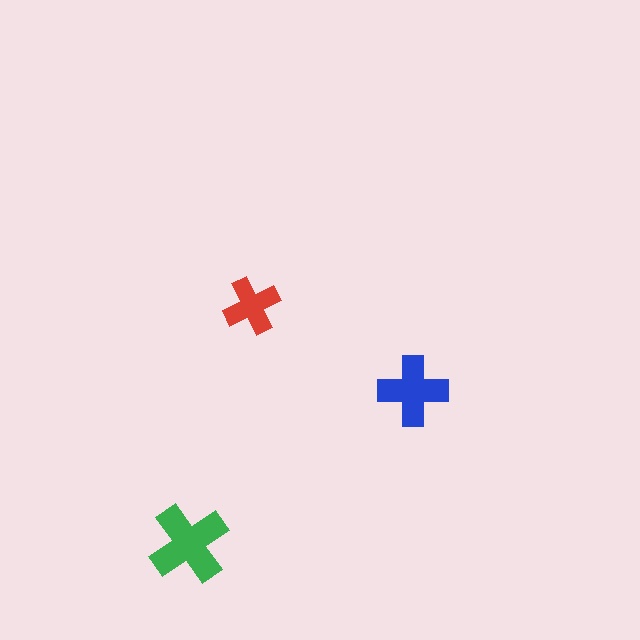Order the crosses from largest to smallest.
the green one, the blue one, the red one.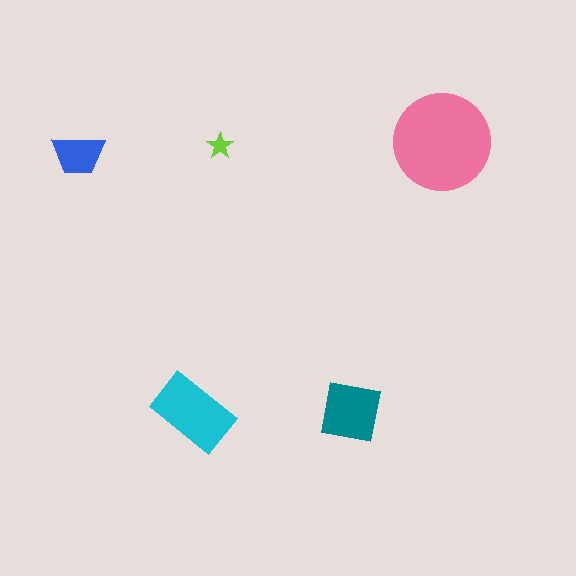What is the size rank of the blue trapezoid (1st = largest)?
4th.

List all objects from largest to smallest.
The pink circle, the cyan rectangle, the teal square, the blue trapezoid, the lime star.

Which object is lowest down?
The cyan rectangle is bottommost.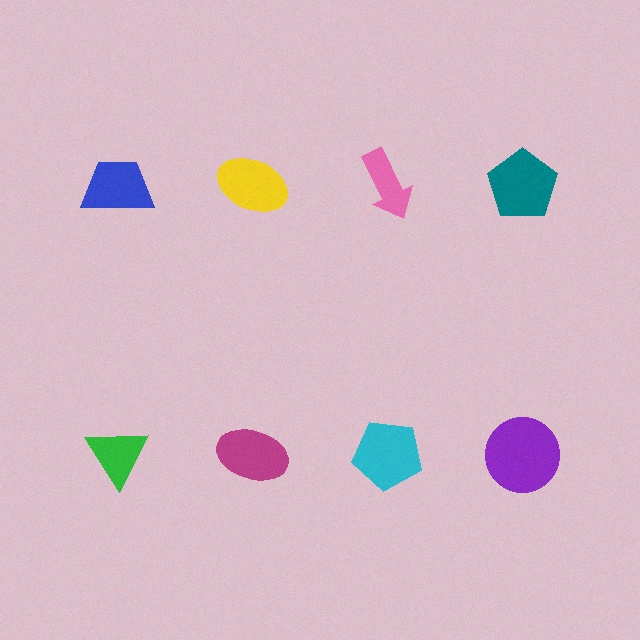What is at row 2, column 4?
A purple circle.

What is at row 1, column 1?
A blue trapezoid.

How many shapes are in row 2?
4 shapes.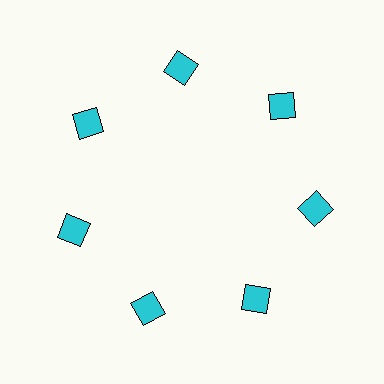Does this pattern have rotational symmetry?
Yes, this pattern has 7-fold rotational symmetry. It looks the same after rotating 51 degrees around the center.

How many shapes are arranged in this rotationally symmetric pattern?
There are 7 shapes, arranged in 7 groups of 1.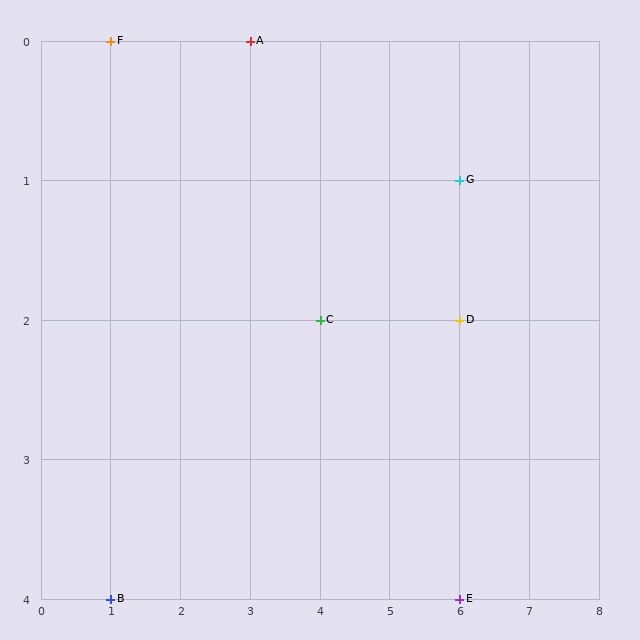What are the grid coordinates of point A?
Point A is at grid coordinates (3, 0).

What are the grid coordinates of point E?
Point E is at grid coordinates (6, 4).